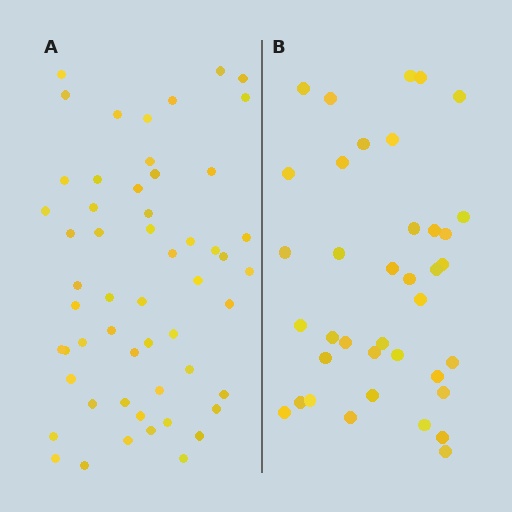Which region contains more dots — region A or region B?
Region A (the left region) has more dots.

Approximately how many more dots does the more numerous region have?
Region A has approximately 15 more dots than region B.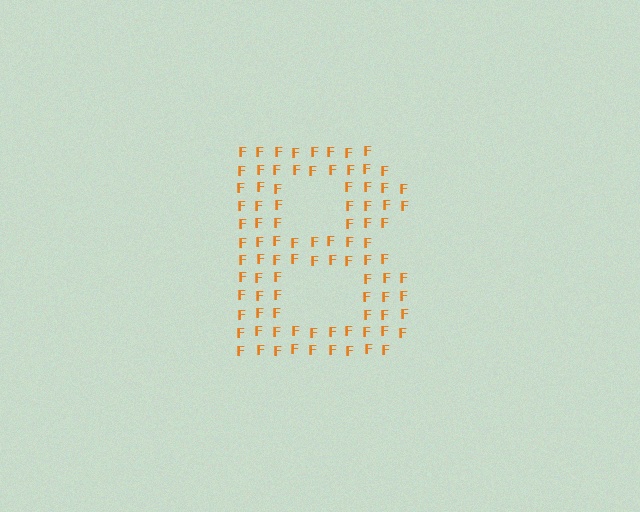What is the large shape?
The large shape is the letter B.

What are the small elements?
The small elements are letter F's.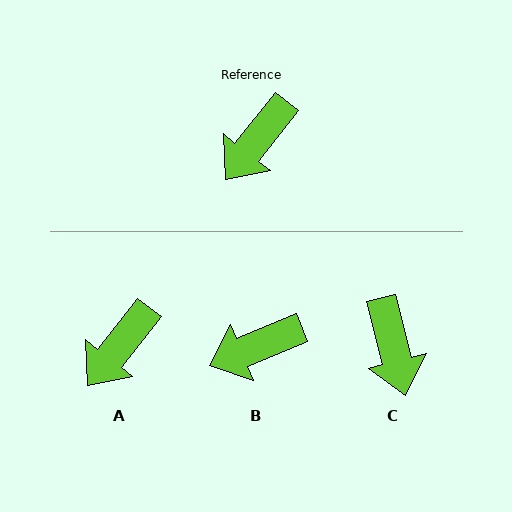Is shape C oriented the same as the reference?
No, it is off by about 53 degrees.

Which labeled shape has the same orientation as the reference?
A.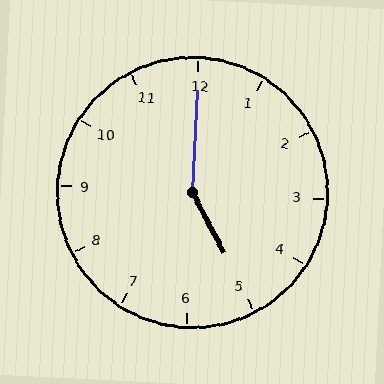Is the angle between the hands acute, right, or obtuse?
It is obtuse.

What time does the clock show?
5:00.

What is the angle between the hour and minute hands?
Approximately 150 degrees.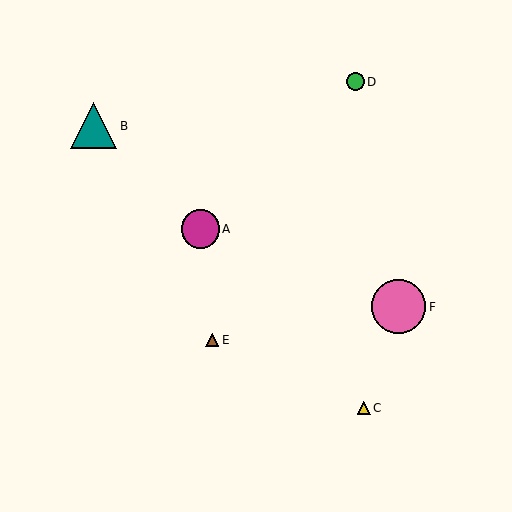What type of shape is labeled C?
Shape C is a yellow triangle.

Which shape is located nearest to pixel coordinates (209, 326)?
The brown triangle (labeled E) at (212, 340) is nearest to that location.